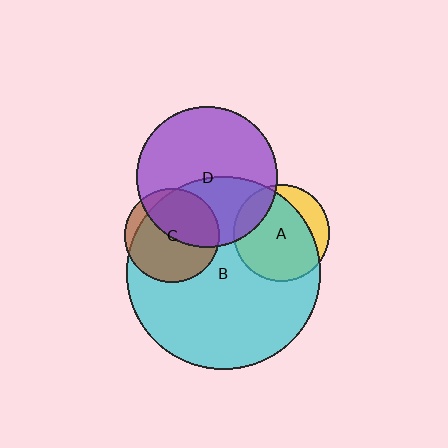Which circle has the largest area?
Circle B (cyan).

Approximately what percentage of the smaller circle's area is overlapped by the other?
Approximately 80%.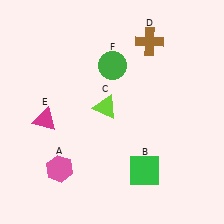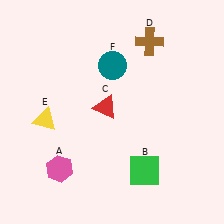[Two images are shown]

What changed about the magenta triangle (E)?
In Image 1, E is magenta. In Image 2, it changed to yellow.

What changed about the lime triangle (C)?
In Image 1, C is lime. In Image 2, it changed to red.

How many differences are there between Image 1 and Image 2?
There are 3 differences between the two images.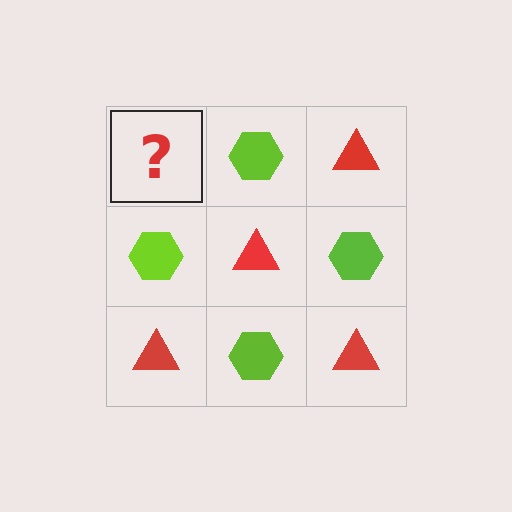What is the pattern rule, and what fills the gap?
The rule is that it alternates red triangle and lime hexagon in a checkerboard pattern. The gap should be filled with a red triangle.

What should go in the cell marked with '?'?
The missing cell should contain a red triangle.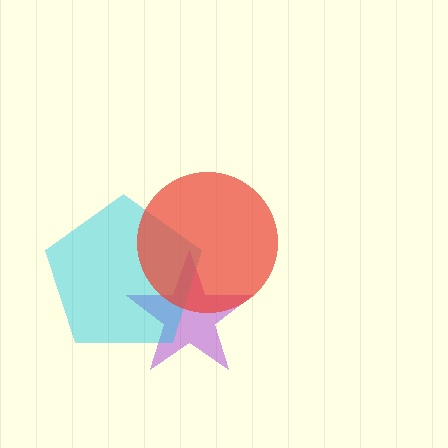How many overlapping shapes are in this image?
There are 3 overlapping shapes in the image.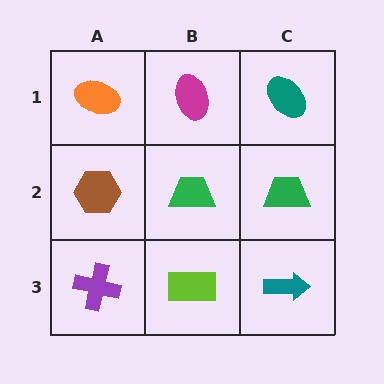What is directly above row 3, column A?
A brown hexagon.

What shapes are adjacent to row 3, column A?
A brown hexagon (row 2, column A), a lime rectangle (row 3, column B).